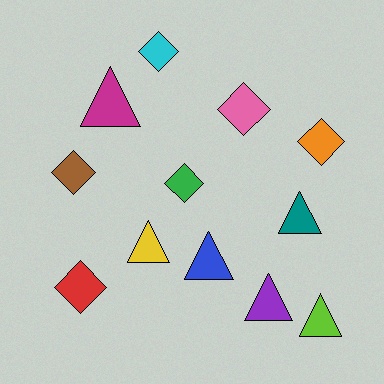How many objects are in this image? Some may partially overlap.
There are 12 objects.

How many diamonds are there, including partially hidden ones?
There are 6 diamonds.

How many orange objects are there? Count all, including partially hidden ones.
There is 1 orange object.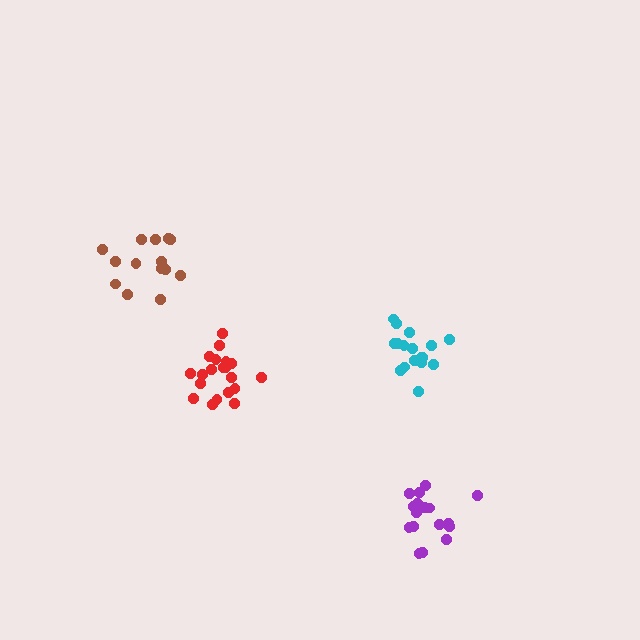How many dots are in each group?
Group 1: 17 dots, Group 2: 14 dots, Group 3: 20 dots, Group 4: 17 dots (68 total).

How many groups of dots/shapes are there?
There are 4 groups.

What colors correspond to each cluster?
The clusters are colored: cyan, brown, red, purple.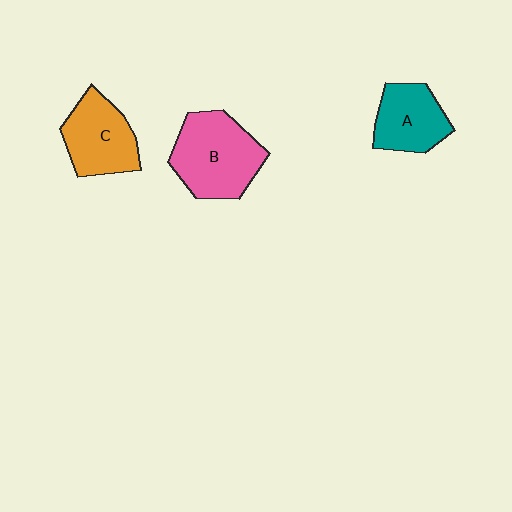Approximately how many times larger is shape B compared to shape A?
Approximately 1.5 times.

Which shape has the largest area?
Shape B (pink).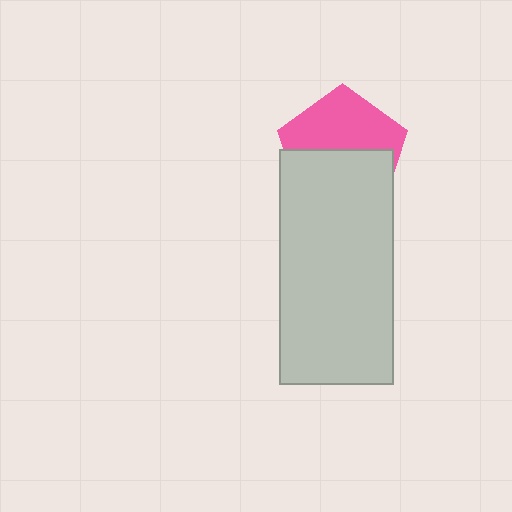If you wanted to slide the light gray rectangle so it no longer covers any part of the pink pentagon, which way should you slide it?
Slide it down — that is the most direct way to separate the two shapes.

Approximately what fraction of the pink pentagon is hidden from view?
Roughly 50% of the pink pentagon is hidden behind the light gray rectangle.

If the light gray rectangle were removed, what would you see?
You would see the complete pink pentagon.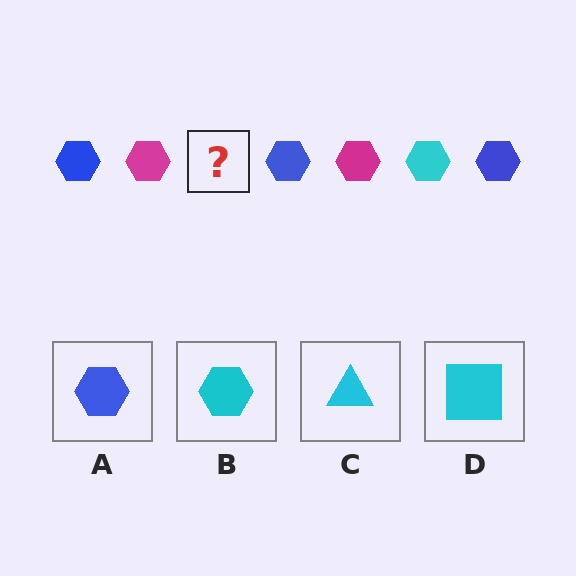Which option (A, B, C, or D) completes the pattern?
B.